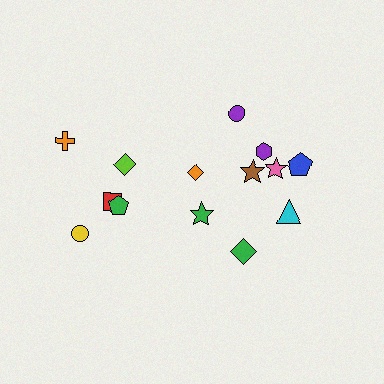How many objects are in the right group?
There are 8 objects.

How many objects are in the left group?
There are 6 objects.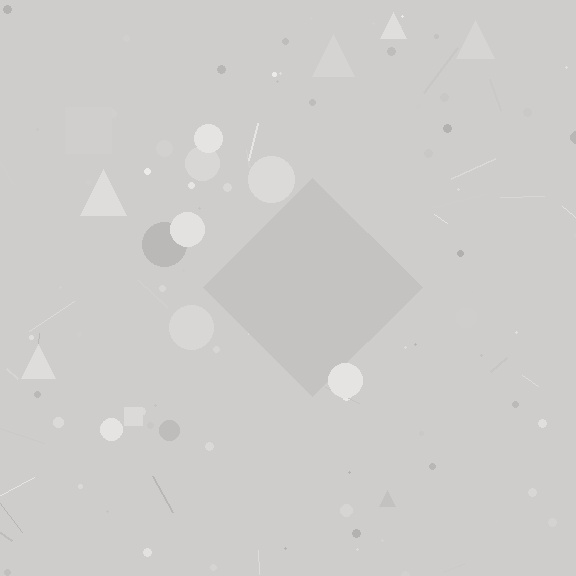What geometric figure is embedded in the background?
A diamond is embedded in the background.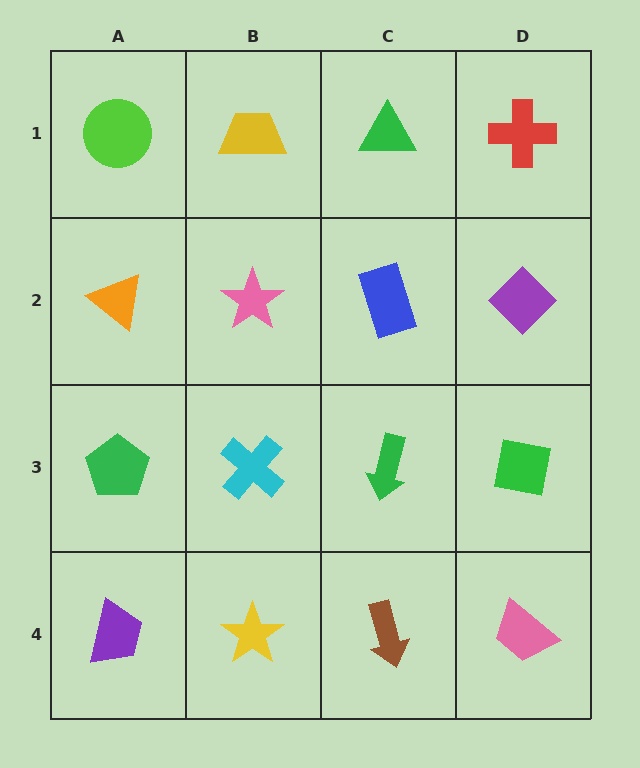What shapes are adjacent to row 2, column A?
A lime circle (row 1, column A), a green pentagon (row 3, column A), a pink star (row 2, column B).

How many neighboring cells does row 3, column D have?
3.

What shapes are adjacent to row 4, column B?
A cyan cross (row 3, column B), a purple trapezoid (row 4, column A), a brown arrow (row 4, column C).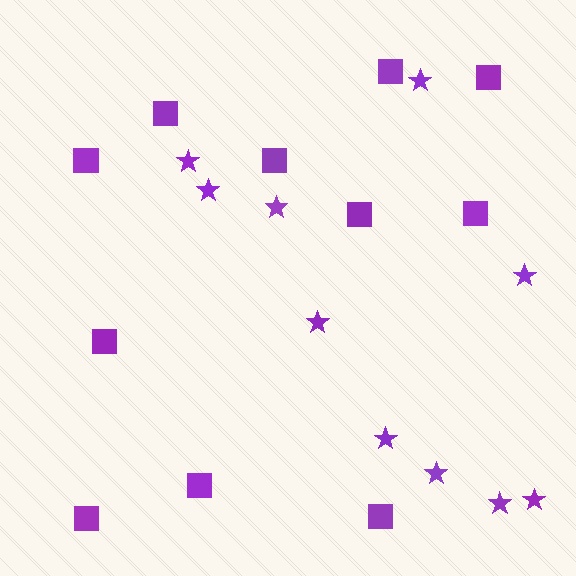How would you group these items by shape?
There are 2 groups: one group of squares (11) and one group of stars (10).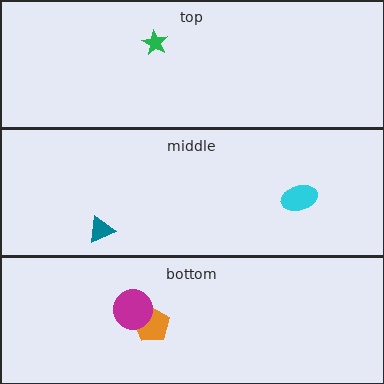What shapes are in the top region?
The green star.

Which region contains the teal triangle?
The middle region.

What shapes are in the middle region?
The cyan ellipse, the teal triangle.